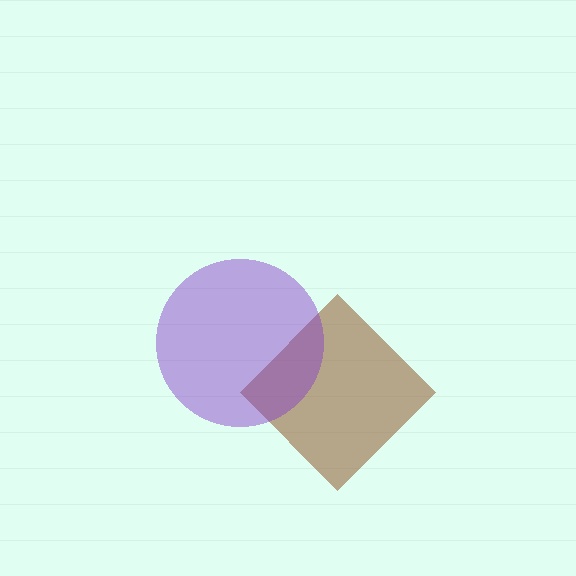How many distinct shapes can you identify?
There are 2 distinct shapes: a brown diamond, a purple circle.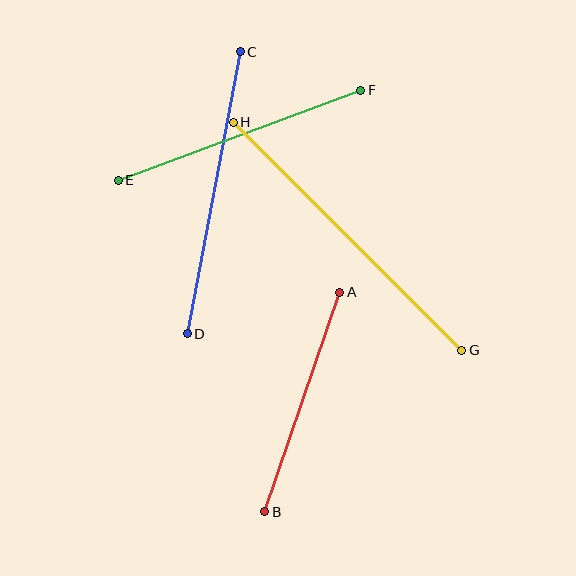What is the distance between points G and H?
The distance is approximately 323 pixels.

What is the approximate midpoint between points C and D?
The midpoint is at approximately (214, 193) pixels.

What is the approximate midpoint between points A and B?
The midpoint is at approximately (302, 402) pixels.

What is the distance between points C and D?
The distance is approximately 287 pixels.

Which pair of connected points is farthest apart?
Points G and H are farthest apart.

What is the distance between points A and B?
The distance is approximately 232 pixels.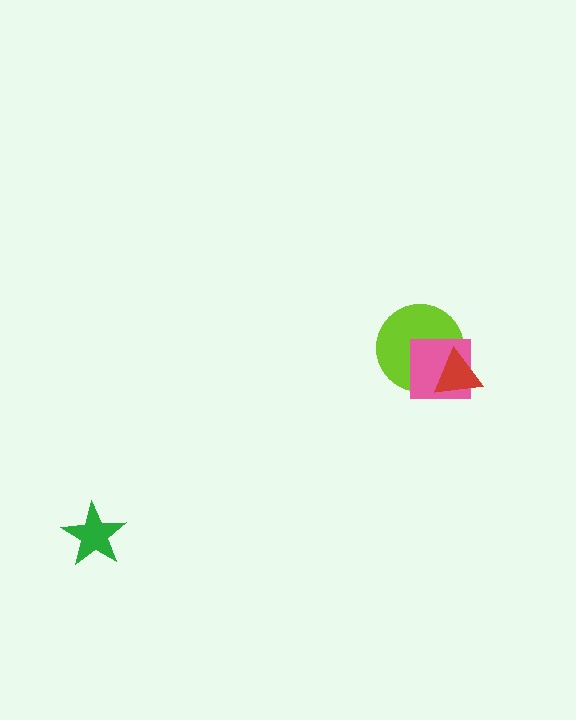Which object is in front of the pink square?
The red triangle is in front of the pink square.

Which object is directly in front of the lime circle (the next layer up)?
The pink square is directly in front of the lime circle.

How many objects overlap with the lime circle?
2 objects overlap with the lime circle.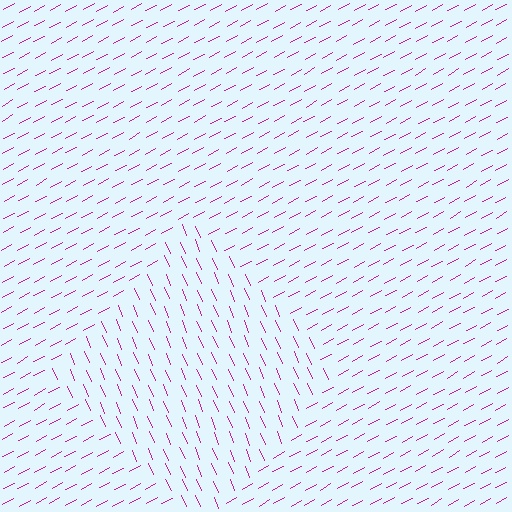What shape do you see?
I see a diamond.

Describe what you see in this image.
The image is filled with small magenta line segments. A diamond region in the image has lines oriented differently from the surrounding lines, creating a visible texture boundary.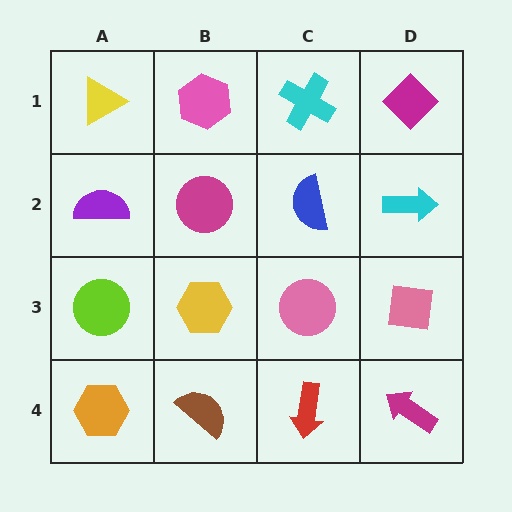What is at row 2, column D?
A cyan arrow.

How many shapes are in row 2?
4 shapes.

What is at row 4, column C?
A red arrow.